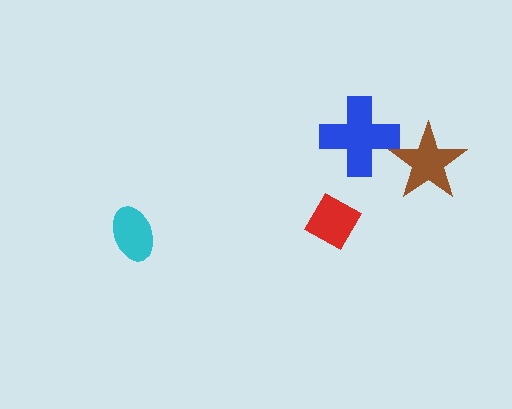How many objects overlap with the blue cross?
1 object overlaps with the blue cross.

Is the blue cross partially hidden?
Yes, it is partially covered by another shape.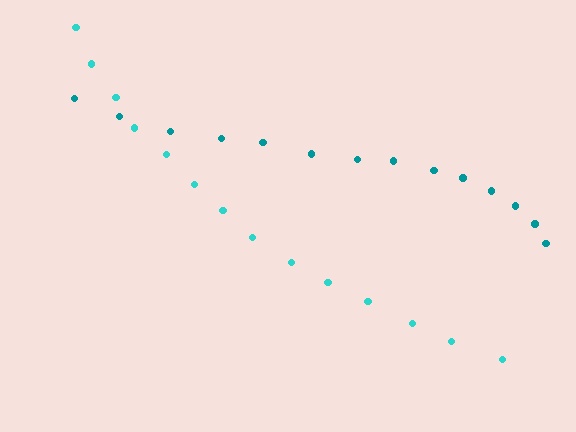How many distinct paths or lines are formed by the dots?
There are 2 distinct paths.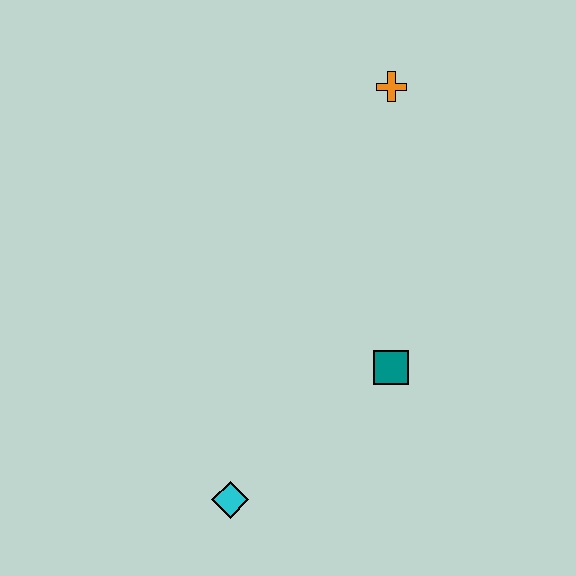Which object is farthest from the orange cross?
The cyan diamond is farthest from the orange cross.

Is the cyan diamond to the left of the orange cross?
Yes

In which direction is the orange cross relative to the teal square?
The orange cross is above the teal square.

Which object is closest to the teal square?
The cyan diamond is closest to the teal square.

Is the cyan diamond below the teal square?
Yes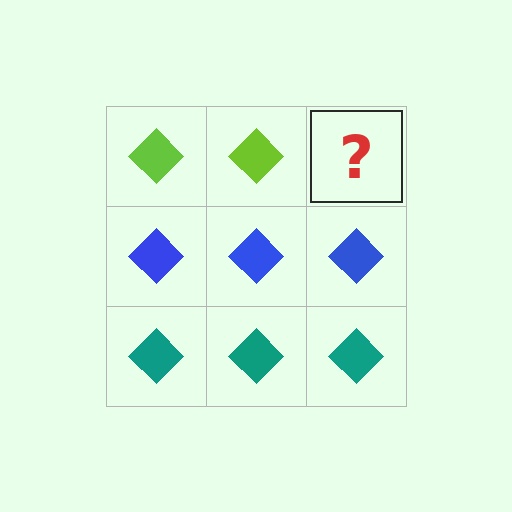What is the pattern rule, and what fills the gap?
The rule is that each row has a consistent color. The gap should be filled with a lime diamond.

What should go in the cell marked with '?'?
The missing cell should contain a lime diamond.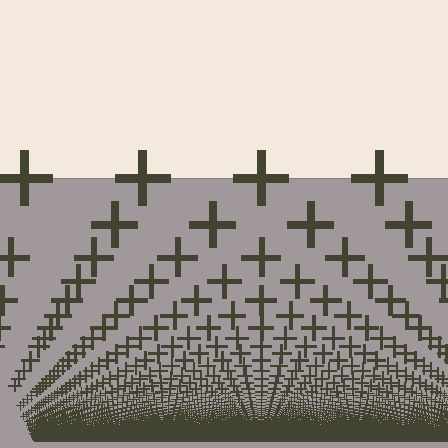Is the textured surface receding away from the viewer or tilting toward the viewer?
The surface appears to tilt toward the viewer. Texture elements get larger and sparser toward the top.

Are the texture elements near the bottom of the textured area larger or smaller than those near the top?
Smaller. The gradient is inverted — elements near the bottom are smaller and denser.